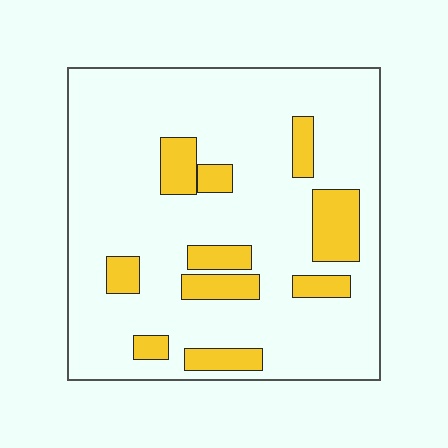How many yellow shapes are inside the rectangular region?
10.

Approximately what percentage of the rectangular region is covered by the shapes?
Approximately 15%.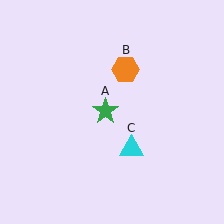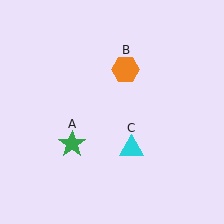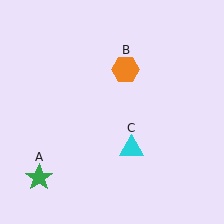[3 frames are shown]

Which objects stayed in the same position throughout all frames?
Orange hexagon (object B) and cyan triangle (object C) remained stationary.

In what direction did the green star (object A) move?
The green star (object A) moved down and to the left.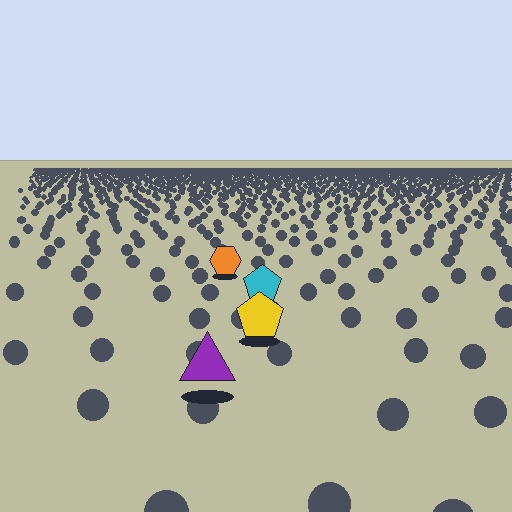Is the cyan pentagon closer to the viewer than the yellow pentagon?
No. The yellow pentagon is closer — you can tell from the texture gradient: the ground texture is coarser near it.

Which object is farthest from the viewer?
The orange hexagon is farthest from the viewer. It appears smaller and the ground texture around it is denser.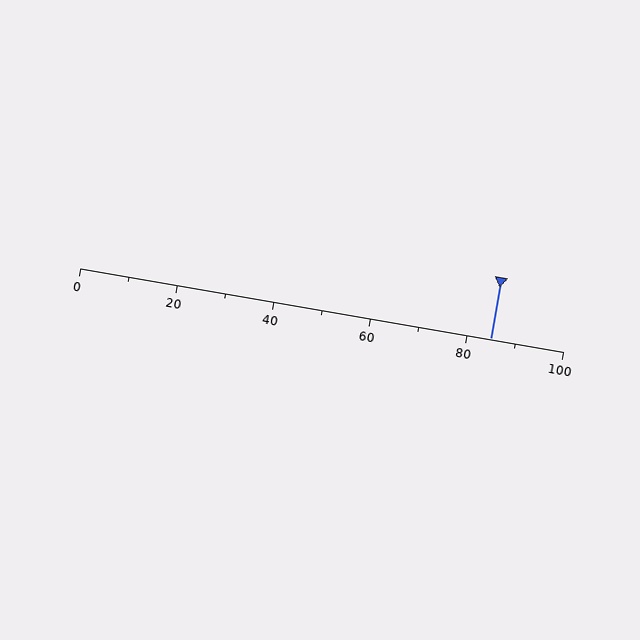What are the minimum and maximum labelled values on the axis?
The axis runs from 0 to 100.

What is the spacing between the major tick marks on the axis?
The major ticks are spaced 20 apart.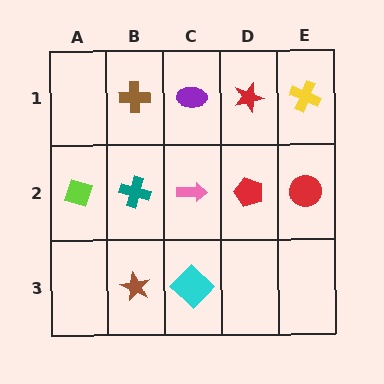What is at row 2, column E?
A red circle.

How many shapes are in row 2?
5 shapes.